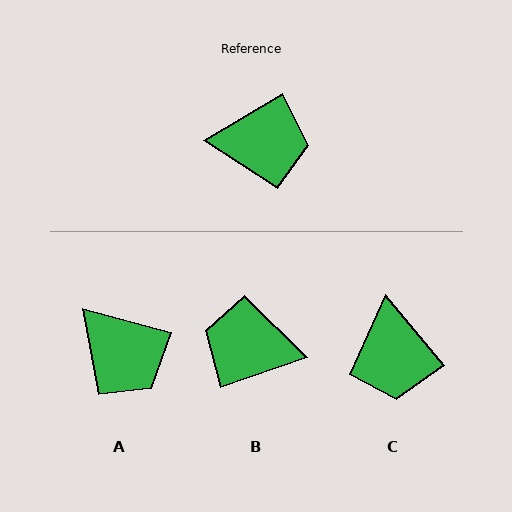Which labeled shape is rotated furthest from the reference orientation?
B, about 168 degrees away.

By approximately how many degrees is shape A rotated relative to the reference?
Approximately 46 degrees clockwise.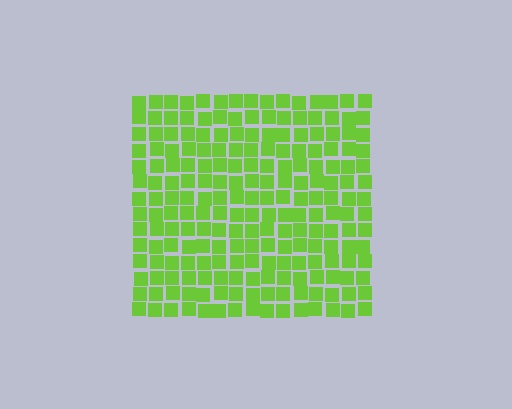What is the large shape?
The large shape is a square.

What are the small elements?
The small elements are squares.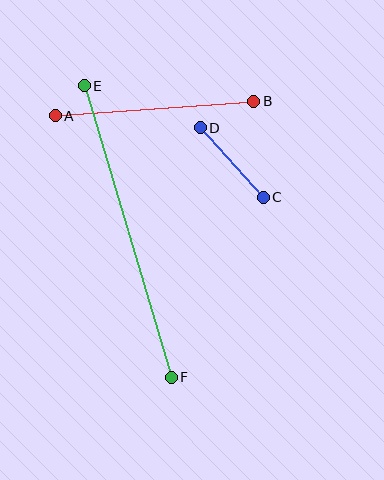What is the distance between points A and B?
The distance is approximately 199 pixels.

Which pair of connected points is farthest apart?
Points E and F are farthest apart.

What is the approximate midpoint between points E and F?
The midpoint is at approximately (128, 231) pixels.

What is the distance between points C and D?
The distance is approximately 94 pixels.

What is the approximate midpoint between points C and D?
The midpoint is at approximately (232, 163) pixels.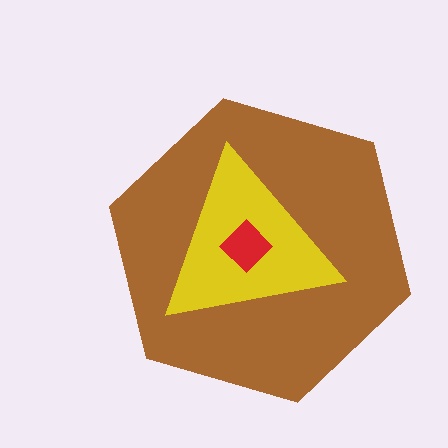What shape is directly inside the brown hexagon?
The yellow triangle.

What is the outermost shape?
The brown hexagon.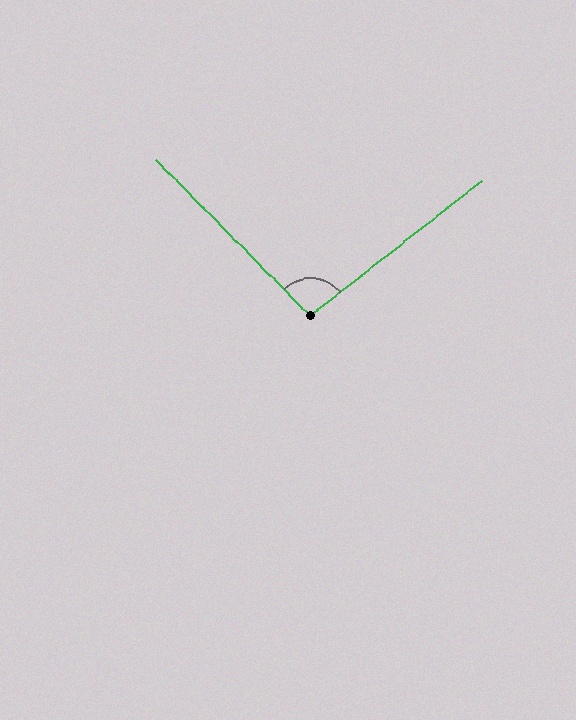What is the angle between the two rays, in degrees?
Approximately 97 degrees.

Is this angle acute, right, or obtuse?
It is obtuse.